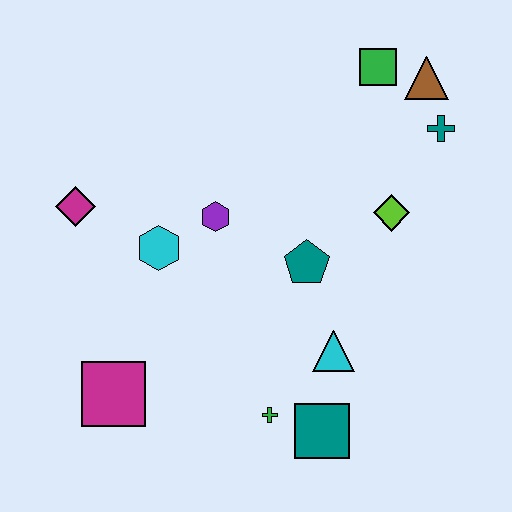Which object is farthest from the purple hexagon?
The brown triangle is farthest from the purple hexagon.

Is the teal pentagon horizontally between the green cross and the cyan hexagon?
No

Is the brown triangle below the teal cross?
No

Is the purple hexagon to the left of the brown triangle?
Yes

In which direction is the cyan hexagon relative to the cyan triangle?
The cyan hexagon is to the left of the cyan triangle.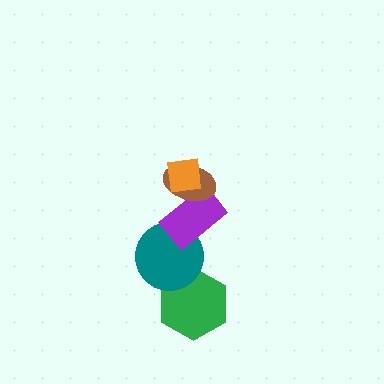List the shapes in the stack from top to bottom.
From top to bottom: the orange square, the brown ellipse, the purple rectangle, the teal circle, the green hexagon.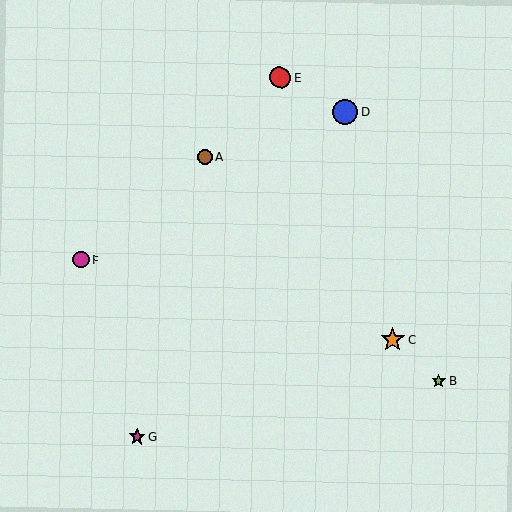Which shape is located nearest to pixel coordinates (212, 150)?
The brown circle (labeled A) at (205, 157) is nearest to that location.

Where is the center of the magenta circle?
The center of the magenta circle is at (81, 260).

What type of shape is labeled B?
Shape B is a lime star.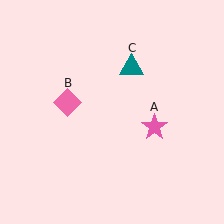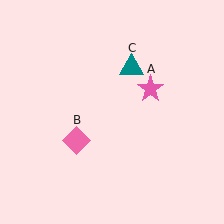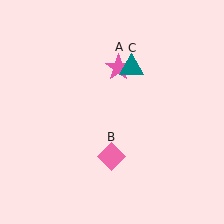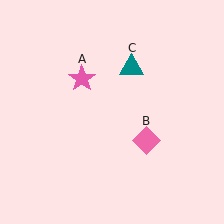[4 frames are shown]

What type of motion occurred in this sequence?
The pink star (object A), pink diamond (object B) rotated counterclockwise around the center of the scene.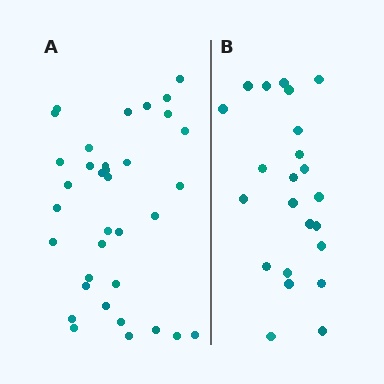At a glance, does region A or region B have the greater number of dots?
Region A (the left region) has more dots.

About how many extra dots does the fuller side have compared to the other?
Region A has roughly 12 or so more dots than region B.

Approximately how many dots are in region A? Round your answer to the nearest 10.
About 40 dots. (The exact count is 35, which rounds to 40.)